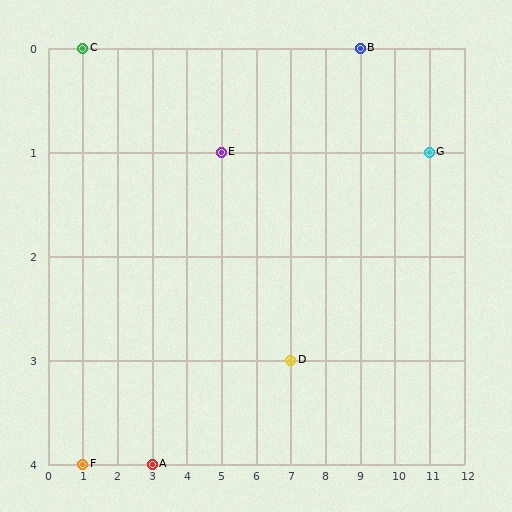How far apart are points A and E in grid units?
Points A and E are 2 columns and 3 rows apart (about 3.6 grid units diagonally).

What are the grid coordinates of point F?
Point F is at grid coordinates (1, 4).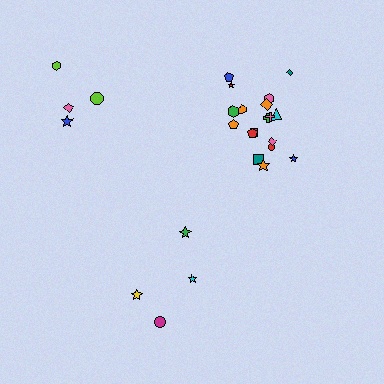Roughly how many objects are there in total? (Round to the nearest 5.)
Roughly 25 objects in total.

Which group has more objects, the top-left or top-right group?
The top-right group.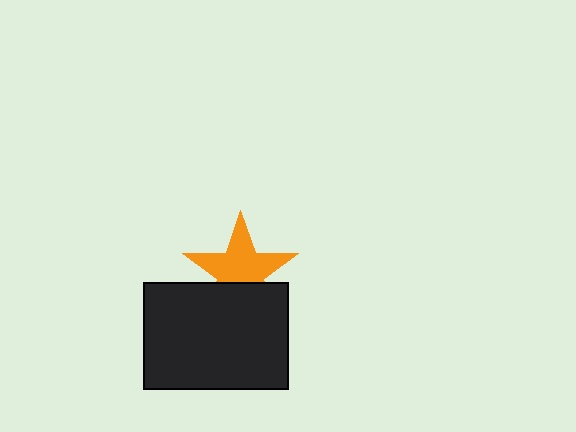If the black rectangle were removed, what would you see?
You would see the complete orange star.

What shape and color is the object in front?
The object in front is a black rectangle.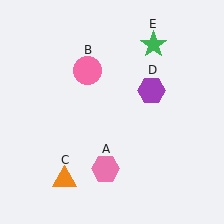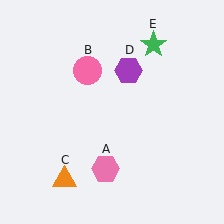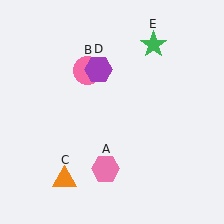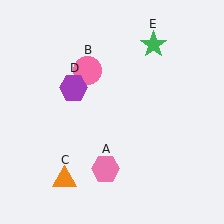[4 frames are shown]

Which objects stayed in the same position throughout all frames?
Pink hexagon (object A) and pink circle (object B) and orange triangle (object C) and green star (object E) remained stationary.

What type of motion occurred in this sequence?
The purple hexagon (object D) rotated counterclockwise around the center of the scene.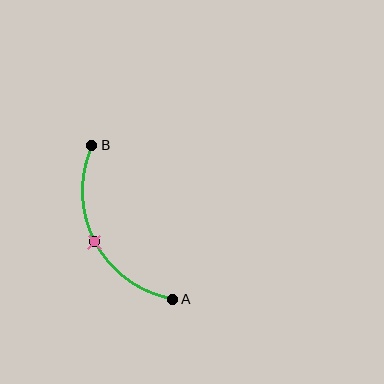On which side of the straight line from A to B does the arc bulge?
The arc bulges to the left of the straight line connecting A and B.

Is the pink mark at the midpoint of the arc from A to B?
Yes. The pink mark lies on the arc at equal arc-length from both A and B — it is the arc midpoint.